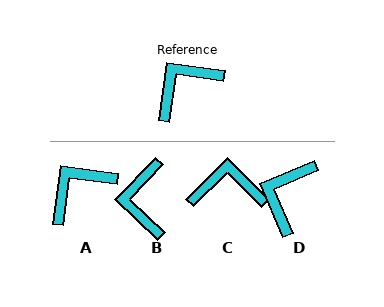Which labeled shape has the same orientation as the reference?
A.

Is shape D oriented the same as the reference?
No, it is off by about 31 degrees.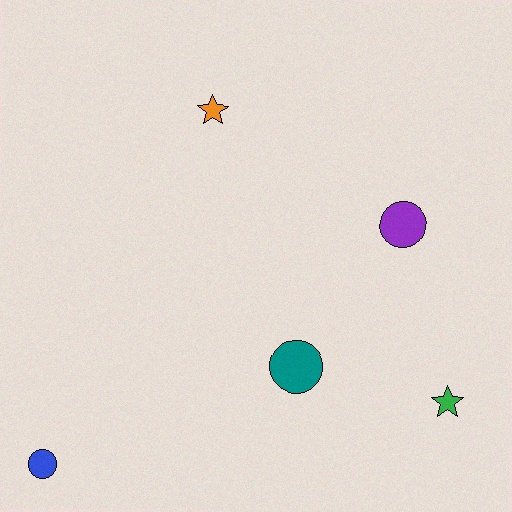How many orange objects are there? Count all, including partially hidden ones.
There is 1 orange object.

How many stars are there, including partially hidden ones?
There are 2 stars.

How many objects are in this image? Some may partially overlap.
There are 5 objects.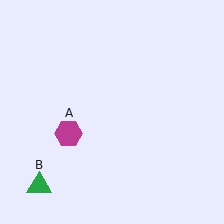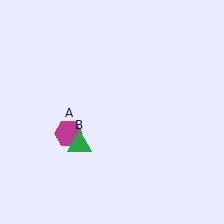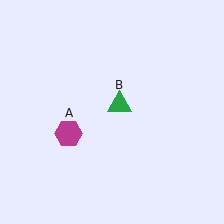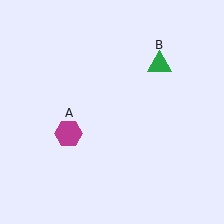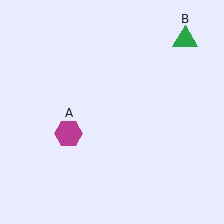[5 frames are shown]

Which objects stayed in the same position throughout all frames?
Magenta hexagon (object A) remained stationary.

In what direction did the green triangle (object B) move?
The green triangle (object B) moved up and to the right.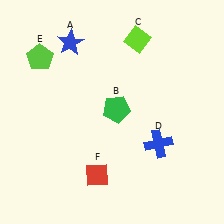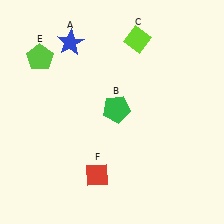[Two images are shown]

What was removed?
The blue cross (D) was removed in Image 2.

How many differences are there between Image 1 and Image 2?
There is 1 difference between the two images.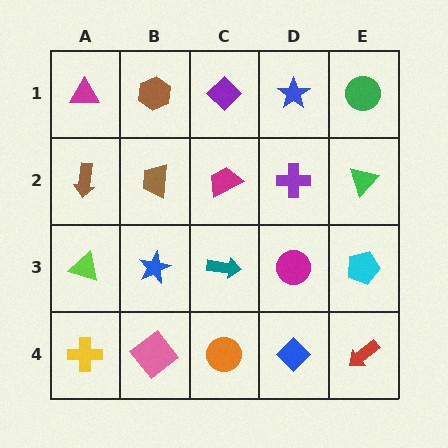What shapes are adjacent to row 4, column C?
A teal arrow (row 3, column C), a pink diamond (row 4, column B), a blue diamond (row 4, column D).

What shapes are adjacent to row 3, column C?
A magenta trapezoid (row 2, column C), an orange circle (row 4, column C), a blue star (row 3, column B), a magenta circle (row 3, column D).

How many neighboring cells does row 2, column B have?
4.